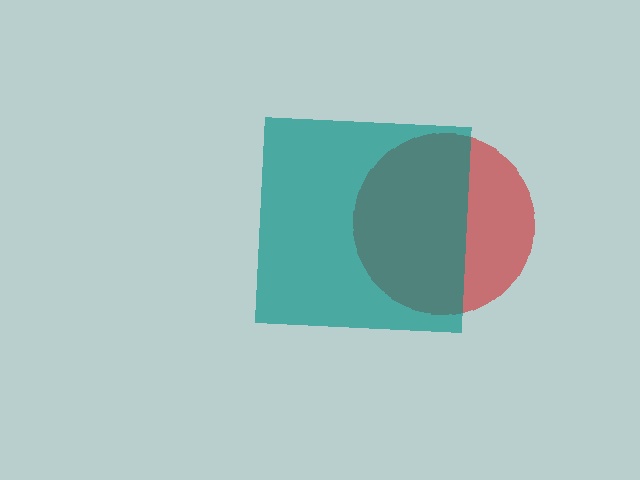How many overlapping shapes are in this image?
There are 2 overlapping shapes in the image.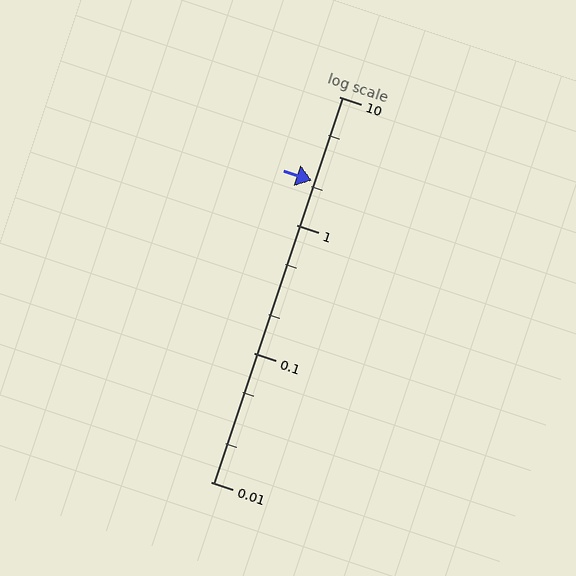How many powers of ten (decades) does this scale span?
The scale spans 3 decades, from 0.01 to 10.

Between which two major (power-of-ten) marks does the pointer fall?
The pointer is between 1 and 10.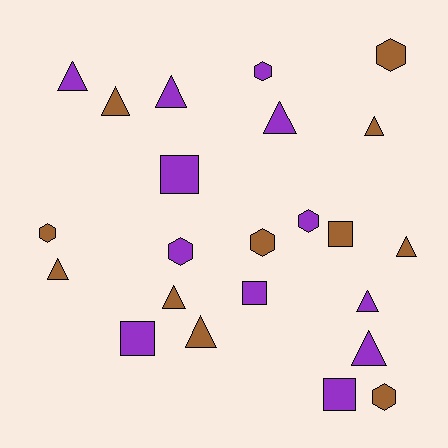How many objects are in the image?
There are 23 objects.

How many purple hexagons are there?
There are 3 purple hexagons.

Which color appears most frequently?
Purple, with 12 objects.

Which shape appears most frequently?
Triangle, with 11 objects.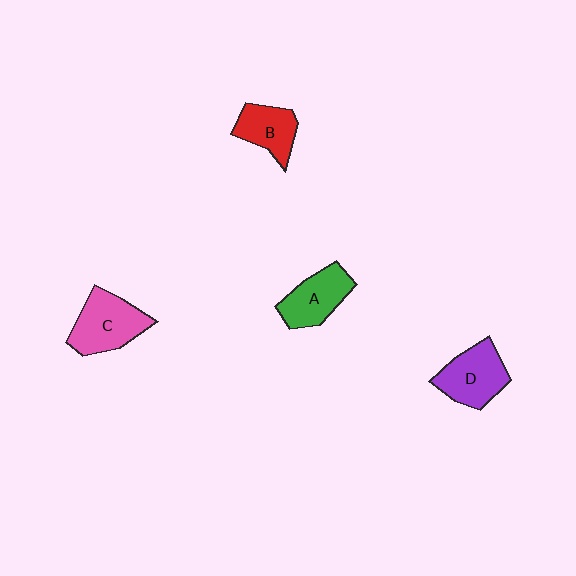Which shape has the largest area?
Shape C (pink).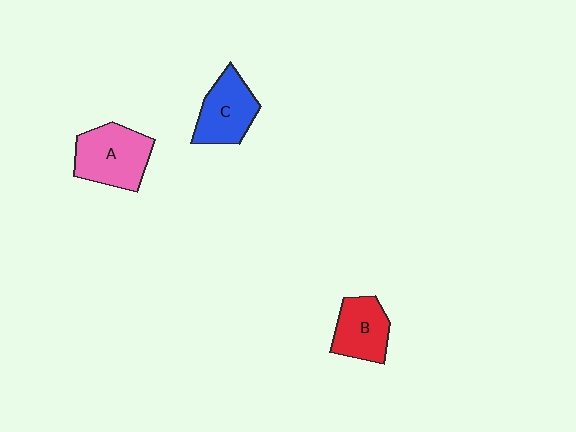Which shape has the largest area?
Shape A (pink).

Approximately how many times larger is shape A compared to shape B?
Approximately 1.3 times.